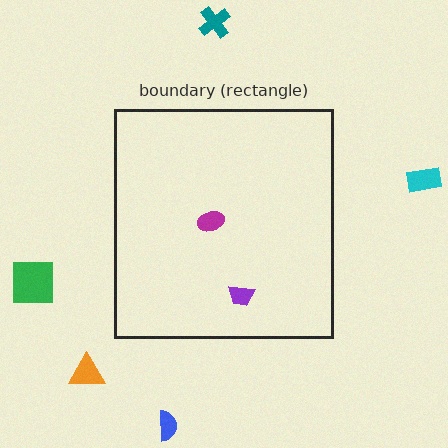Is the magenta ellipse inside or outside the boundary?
Inside.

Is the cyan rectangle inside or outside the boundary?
Outside.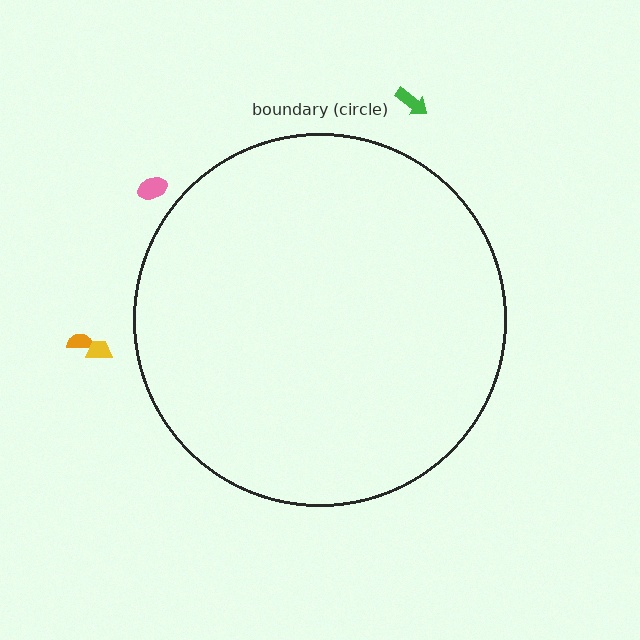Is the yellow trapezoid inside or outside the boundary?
Outside.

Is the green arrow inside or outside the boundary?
Outside.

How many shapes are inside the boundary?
0 inside, 4 outside.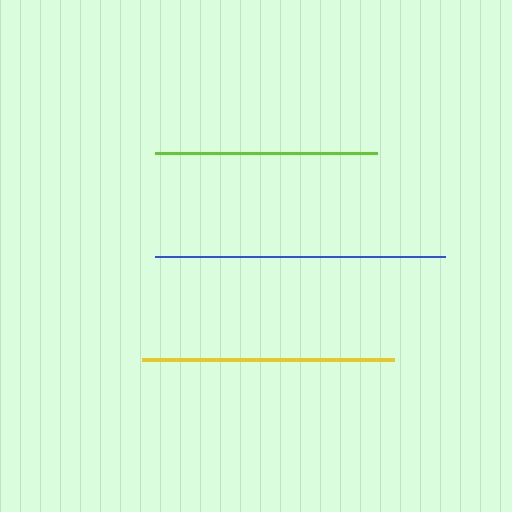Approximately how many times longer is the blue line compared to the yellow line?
The blue line is approximately 1.2 times the length of the yellow line.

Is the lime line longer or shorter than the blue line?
The blue line is longer than the lime line.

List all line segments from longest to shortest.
From longest to shortest: blue, yellow, lime.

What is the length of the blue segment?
The blue segment is approximately 290 pixels long.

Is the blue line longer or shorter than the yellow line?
The blue line is longer than the yellow line.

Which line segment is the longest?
The blue line is the longest at approximately 290 pixels.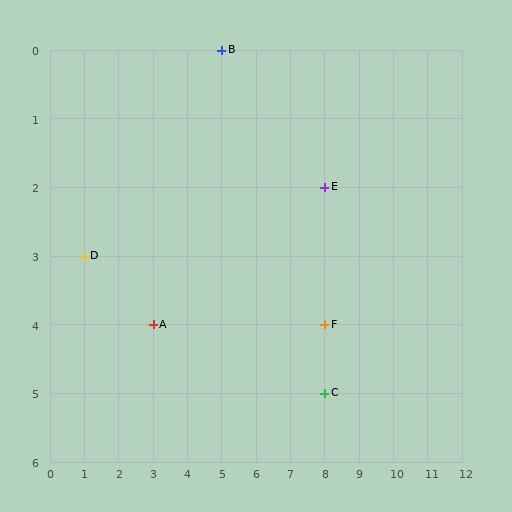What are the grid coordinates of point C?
Point C is at grid coordinates (8, 5).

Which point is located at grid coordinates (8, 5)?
Point C is at (8, 5).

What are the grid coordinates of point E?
Point E is at grid coordinates (8, 2).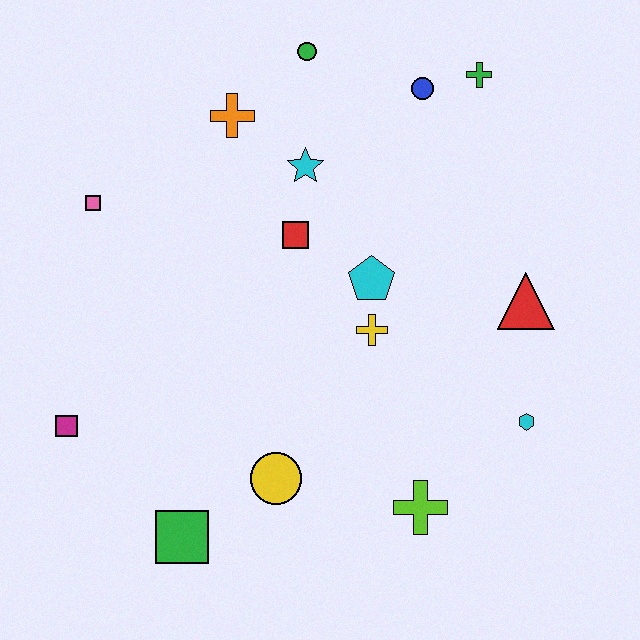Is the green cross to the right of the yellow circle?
Yes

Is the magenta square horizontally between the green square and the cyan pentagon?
No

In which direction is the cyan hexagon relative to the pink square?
The cyan hexagon is to the right of the pink square.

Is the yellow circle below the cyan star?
Yes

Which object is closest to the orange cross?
The cyan star is closest to the orange cross.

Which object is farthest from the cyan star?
The green square is farthest from the cyan star.